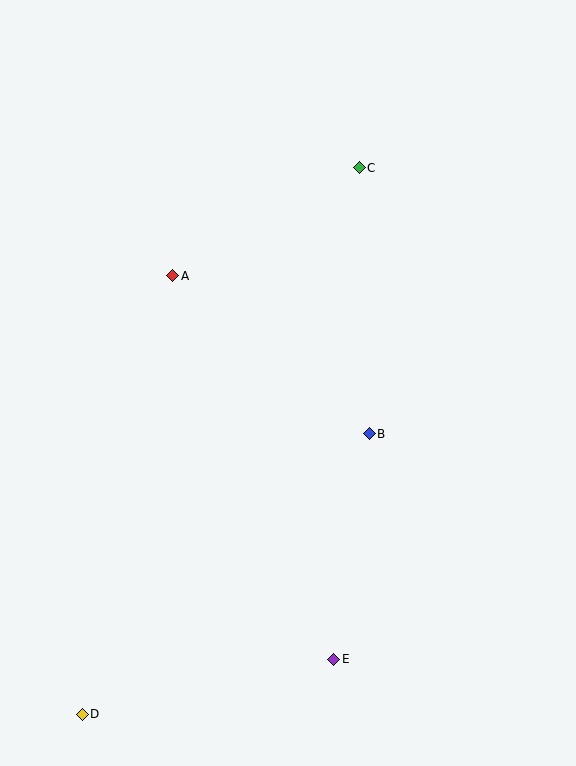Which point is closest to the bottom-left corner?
Point D is closest to the bottom-left corner.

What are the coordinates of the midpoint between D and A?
The midpoint between D and A is at (128, 495).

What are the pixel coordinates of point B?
Point B is at (369, 434).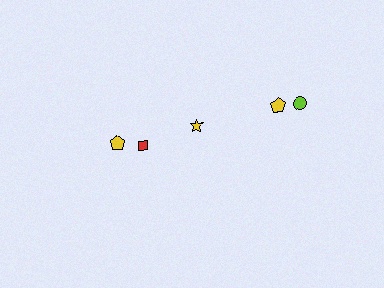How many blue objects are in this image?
There are no blue objects.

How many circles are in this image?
There is 1 circle.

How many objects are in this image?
There are 5 objects.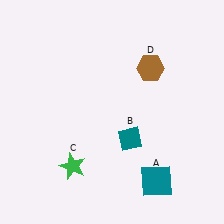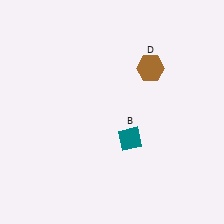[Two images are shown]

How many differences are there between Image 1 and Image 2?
There are 2 differences between the two images.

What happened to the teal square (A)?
The teal square (A) was removed in Image 2. It was in the bottom-right area of Image 1.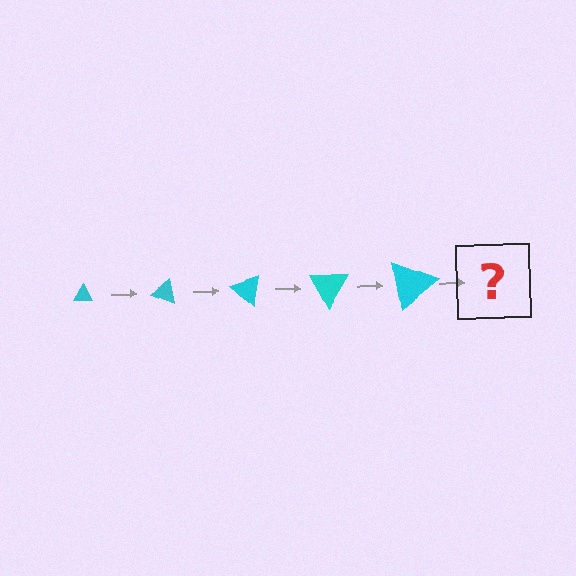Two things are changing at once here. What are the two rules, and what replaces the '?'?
The two rules are that the triangle grows larger each step and it rotates 20 degrees each step. The '?' should be a triangle, larger than the previous one and rotated 100 degrees from the start.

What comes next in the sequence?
The next element should be a triangle, larger than the previous one and rotated 100 degrees from the start.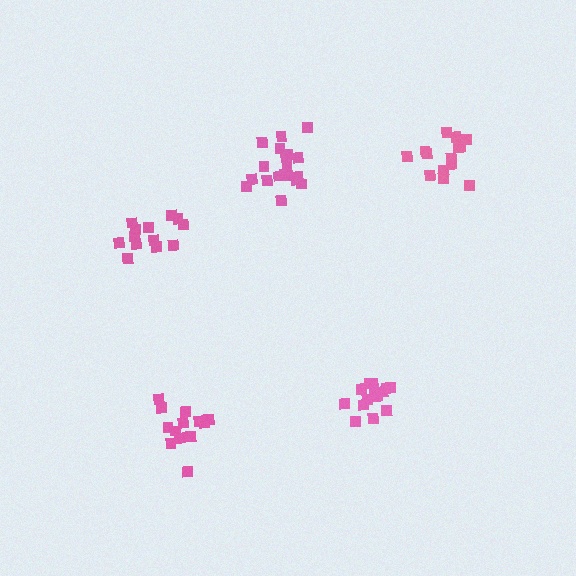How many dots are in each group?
Group 1: 14 dots, Group 2: 13 dots, Group 3: 14 dots, Group 4: 13 dots, Group 5: 19 dots (73 total).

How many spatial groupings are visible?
There are 5 spatial groupings.